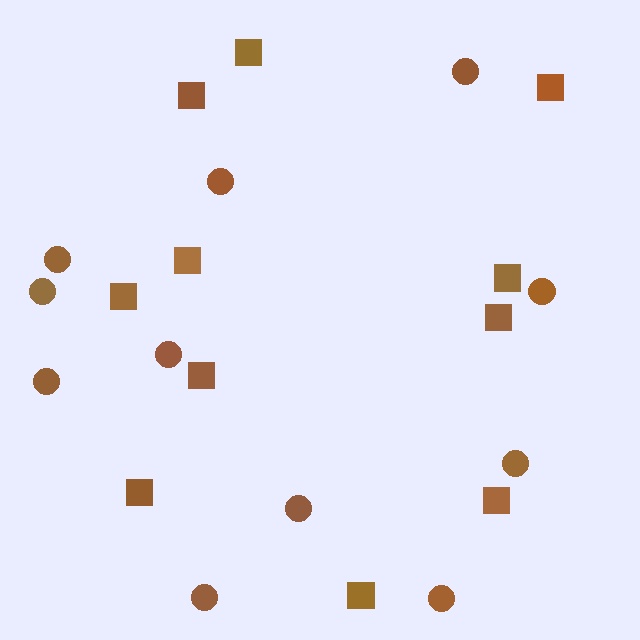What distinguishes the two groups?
There are 2 groups: one group of squares (11) and one group of circles (11).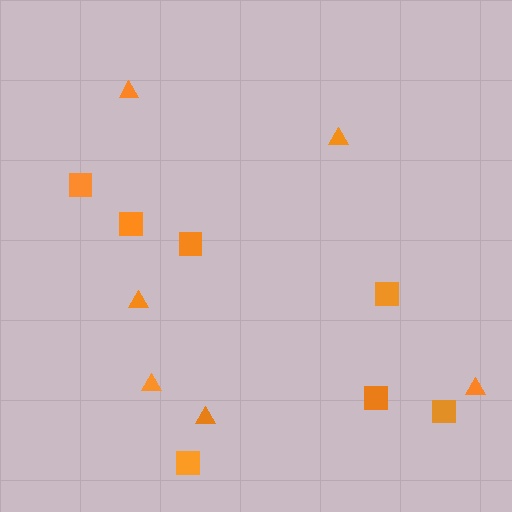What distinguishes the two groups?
There are 2 groups: one group of squares (7) and one group of triangles (6).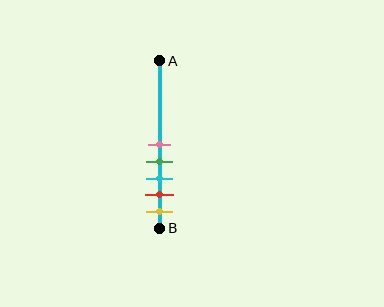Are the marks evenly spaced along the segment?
Yes, the marks are approximately evenly spaced.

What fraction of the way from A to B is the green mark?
The green mark is approximately 60% (0.6) of the way from A to B.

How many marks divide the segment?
There are 5 marks dividing the segment.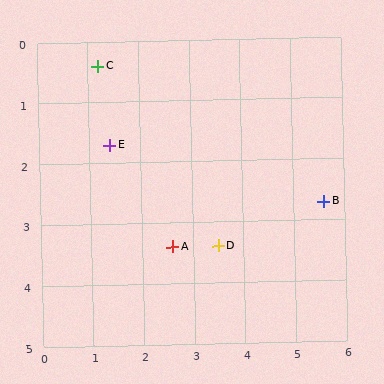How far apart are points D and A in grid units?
Points D and A are about 0.9 grid units apart.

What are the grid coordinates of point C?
Point C is at approximately (1.2, 0.4).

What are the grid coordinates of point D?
Point D is at approximately (3.5, 3.4).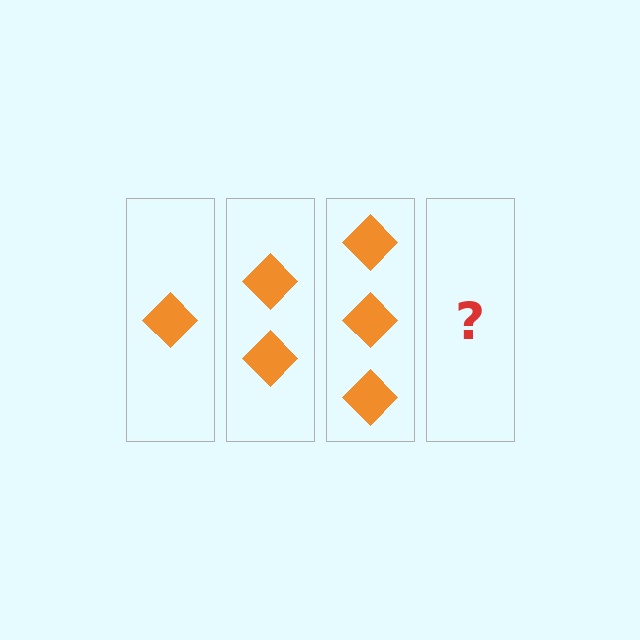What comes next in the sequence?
The next element should be 4 diamonds.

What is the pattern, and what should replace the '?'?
The pattern is that each step adds one more diamond. The '?' should be 4 diamonds.